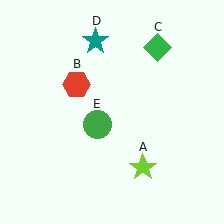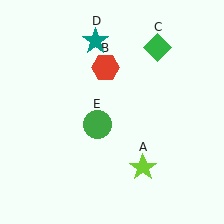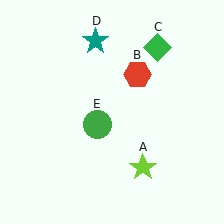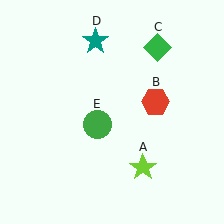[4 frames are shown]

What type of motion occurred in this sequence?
The red hexagon (object B) rotated clockwise around the center of the scene.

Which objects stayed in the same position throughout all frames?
Lime star (object A) and green diamond (object C) and teal star (object D) and green circle (object E) remained stationary.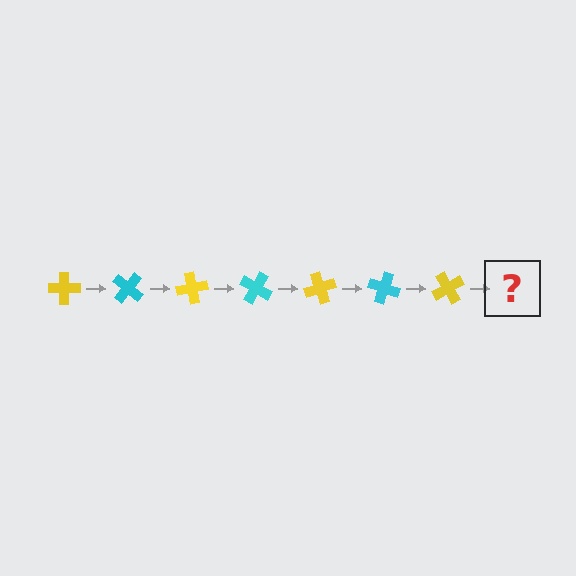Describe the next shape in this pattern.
It should be a cyan cross, rotated 280 degrees from the start.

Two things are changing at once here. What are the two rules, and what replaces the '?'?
The two rules are that it rotates 40 degrees each step and the color cycles through yellow and cyan. The '?' should be a cyan cross, rotated 280 degrees from the start.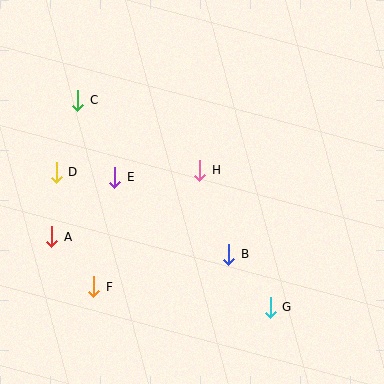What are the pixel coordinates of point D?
Point D is at (56, 172).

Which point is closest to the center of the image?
Point H at (200, 170) is closest to the center.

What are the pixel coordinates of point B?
Point B is at (229, 254).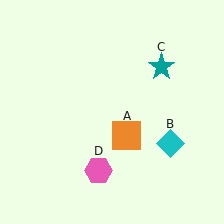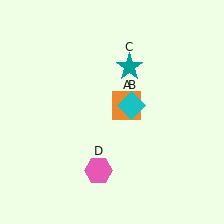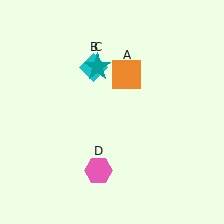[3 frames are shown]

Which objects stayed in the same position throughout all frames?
Pink hexagon (object D) remained stationary.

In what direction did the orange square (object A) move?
The orange square (object A) moved up.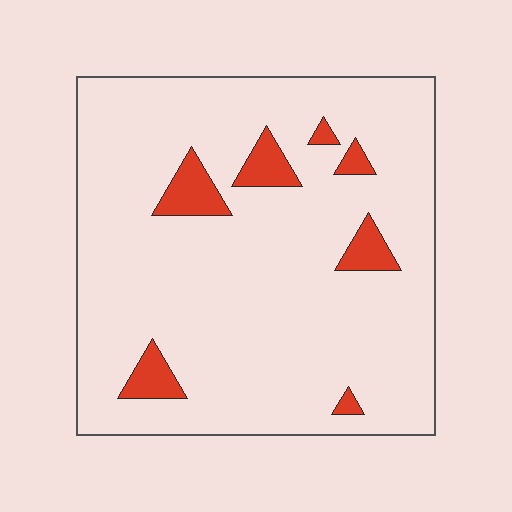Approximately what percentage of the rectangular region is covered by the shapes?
Approximately 10%.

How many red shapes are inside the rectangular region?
7.